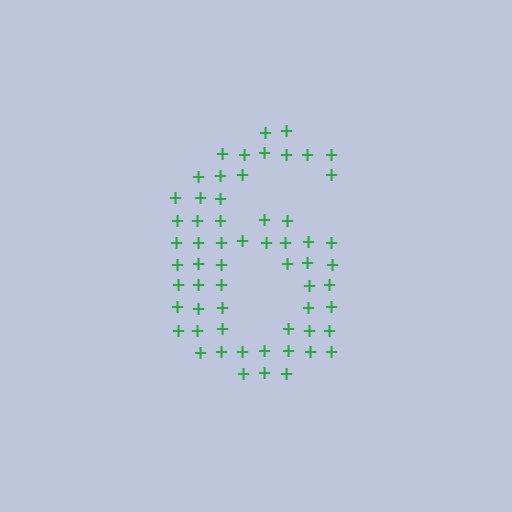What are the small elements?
The small elements are plus signs.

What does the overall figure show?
The overall figure shows the digit 6.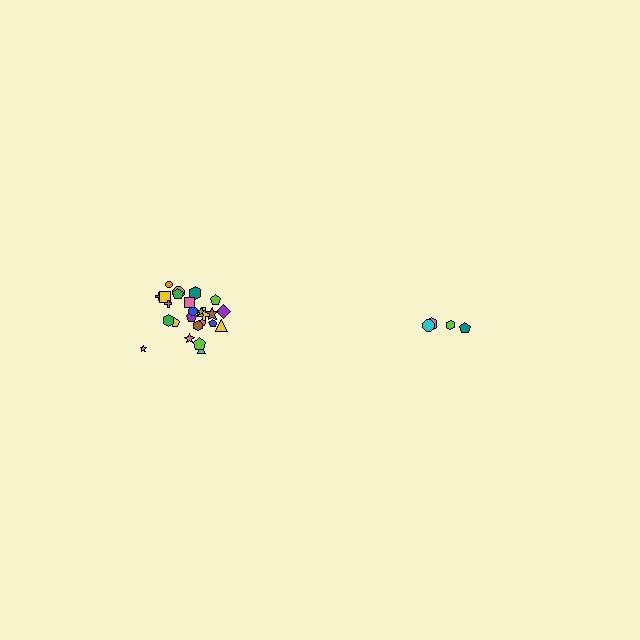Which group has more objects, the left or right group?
The left group.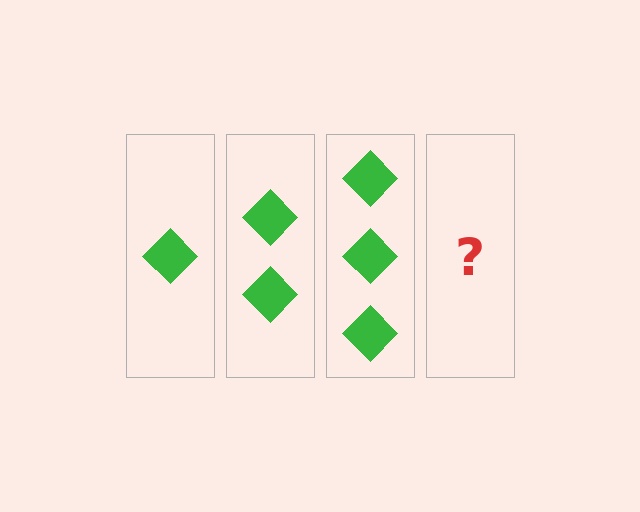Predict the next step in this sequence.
The next step is 4 diamonds.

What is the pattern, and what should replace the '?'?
The pattern is that each step adds one more diamond. The '?' should be 4 diamonds.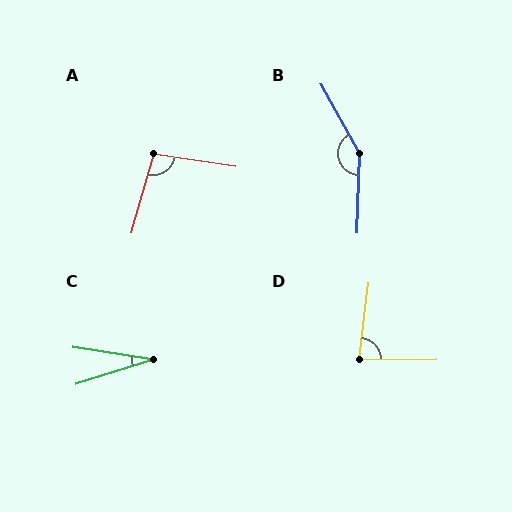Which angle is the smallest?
C, at approximately 26 degrees.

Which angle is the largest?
B, at approximately 149 degrees.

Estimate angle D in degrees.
Approximately 82 degrees.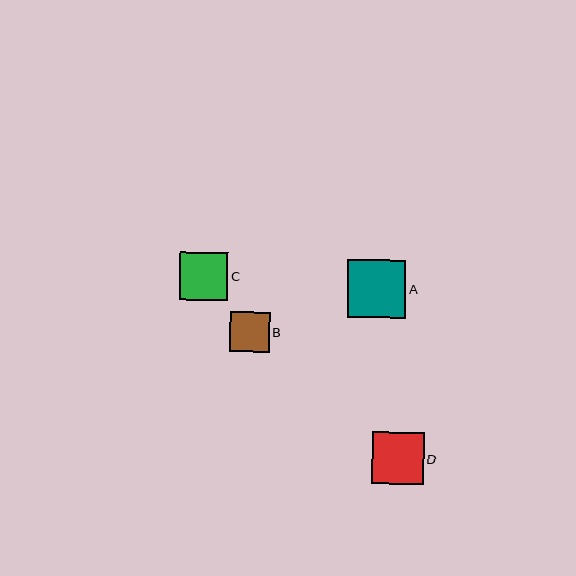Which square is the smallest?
Square B is the smallest with a size of approximately 40 pixels.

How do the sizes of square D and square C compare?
Square D and square C are approximately the same size.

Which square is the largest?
Square A is the largest with a size of approximately 58 pixels.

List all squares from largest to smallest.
From largest to smallest: A, D, C, B.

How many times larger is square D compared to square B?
Square D is approximately 1.3 times the size of square B.